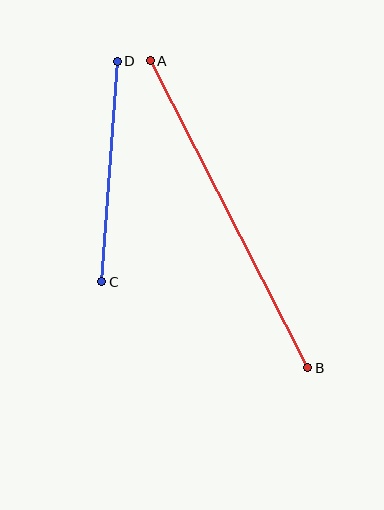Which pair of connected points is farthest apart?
Points A and B are farthest apart.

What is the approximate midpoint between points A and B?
The midpoint is at approximately (229, 214) pixels.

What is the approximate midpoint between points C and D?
The midpoint is at approximately (110, 172) pixels.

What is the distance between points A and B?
The distance is approximately 345 pixels.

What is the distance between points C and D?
The distance is approximately 221 pixels.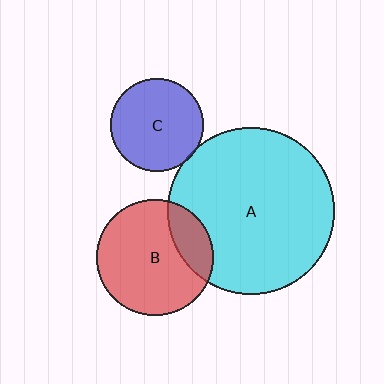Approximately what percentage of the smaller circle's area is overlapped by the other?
Approximately 20%.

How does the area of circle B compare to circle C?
Approximately 1.6 times.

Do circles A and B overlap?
Yes.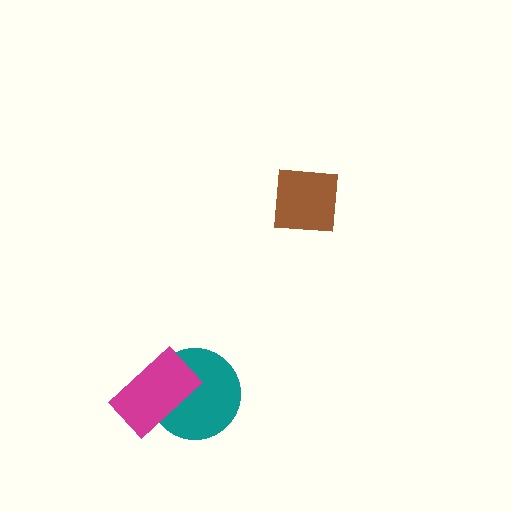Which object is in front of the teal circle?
The magenta rectangle is in front of the teal circle.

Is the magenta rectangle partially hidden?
No, no other shape covers it.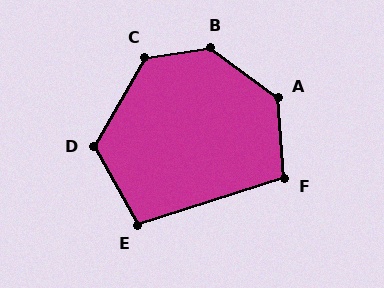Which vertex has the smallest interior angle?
E, at approximately 101 degrees.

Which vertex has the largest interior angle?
B, at approximately 135 degrees.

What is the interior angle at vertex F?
Approximately 104 degrees (obtuse).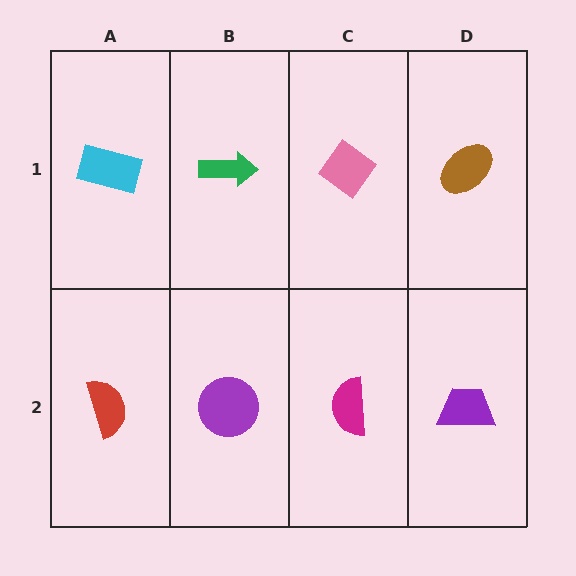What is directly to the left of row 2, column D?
A magenta semicircle.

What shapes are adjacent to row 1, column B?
A purple circle (row 2, column B), a cyan rectangle (row 1, column A), a pink diamond (row 1, column C).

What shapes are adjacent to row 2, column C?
A pink diamond (row 1, column C), a purple circle (row 2, column B), a purple trapezoid (row 2, column D).